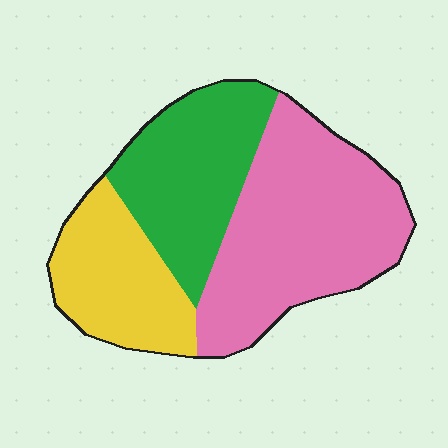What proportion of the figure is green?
Green covers roughly 30% of the figure.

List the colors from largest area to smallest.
From largest to smallest: pink, green, yellow.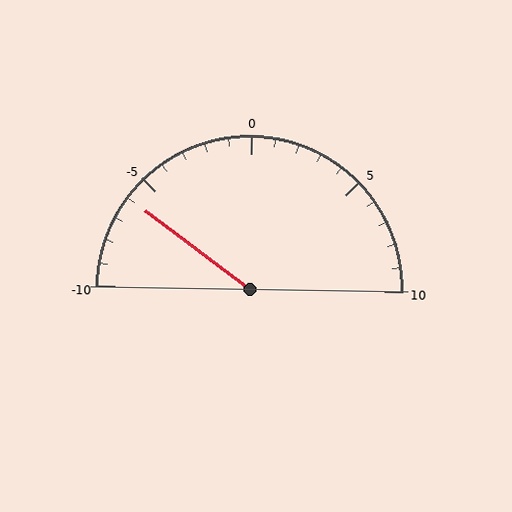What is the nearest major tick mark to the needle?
The nearest major tick mark is -5.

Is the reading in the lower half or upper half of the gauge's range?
The reading is in the lower half of the range (-10 to 10).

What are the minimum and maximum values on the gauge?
The gauge ranges from -10 to 10.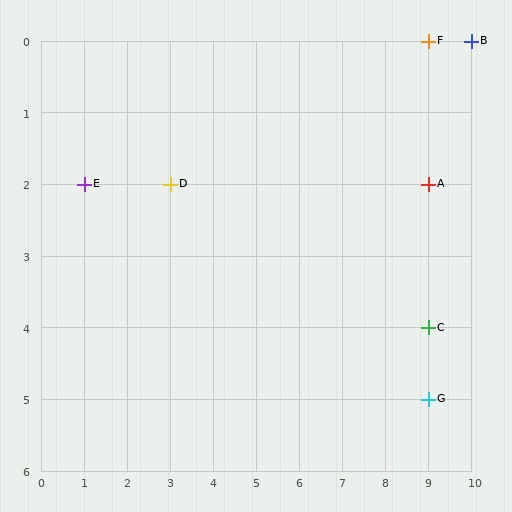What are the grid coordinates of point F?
Point F is at grid coordinates (9, 0).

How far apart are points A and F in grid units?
Points A and F are 2 rows apart.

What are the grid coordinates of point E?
Point E is at grid coordinates (1, 2).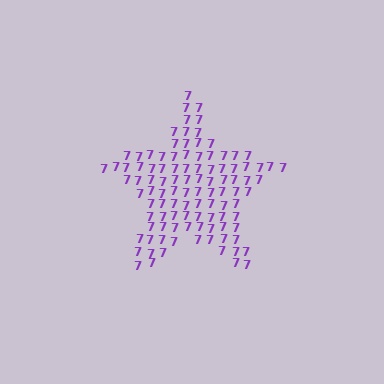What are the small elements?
The small elements are digit 7's.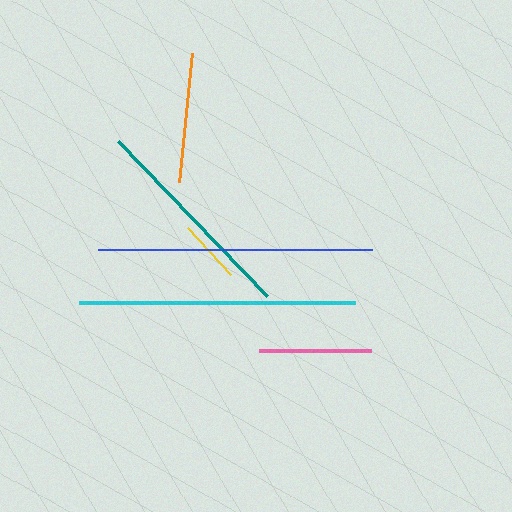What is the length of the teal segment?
The teal segment is approximately 215 pixels long.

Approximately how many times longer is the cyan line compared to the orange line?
The cyan line is approximately 2.1 times the length of the orange line.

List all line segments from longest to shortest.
From longest to shortest: cyan, blue, teal, orange, pink, yellow.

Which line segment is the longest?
The cyan line is the longest at approximately 276 pixels.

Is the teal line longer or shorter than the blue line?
The blue line is longer than the teal line.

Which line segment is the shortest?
The yellow line is the shortest at approximately 63 pixels.